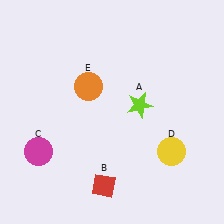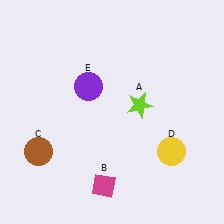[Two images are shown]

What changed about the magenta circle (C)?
In Image 1, C is magenta. In Image 2, it changed to brown.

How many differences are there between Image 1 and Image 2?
There are 3 differences between the two images.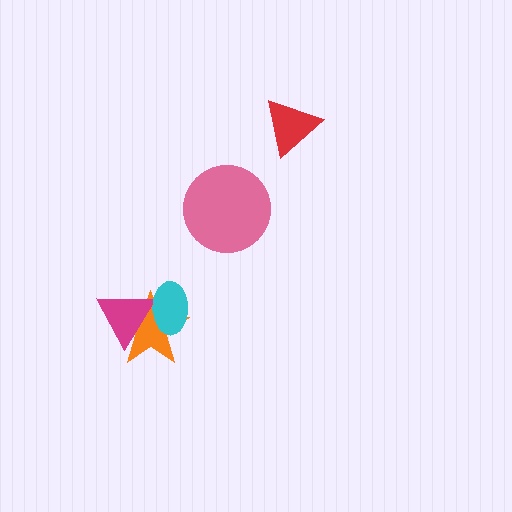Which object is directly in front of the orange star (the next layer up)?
The magenta triangle is directly in front of the orange star.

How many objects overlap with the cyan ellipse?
2 objects overlap with the cyan ellipse.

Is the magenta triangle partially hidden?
Yes, it is partially covered by another shape.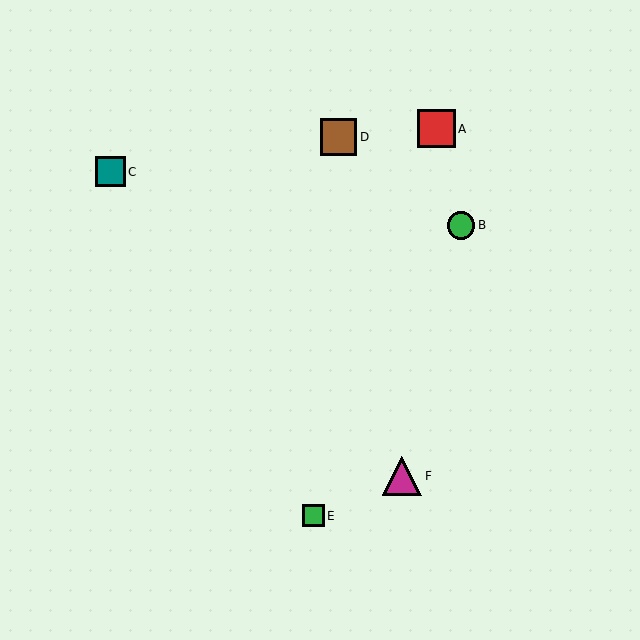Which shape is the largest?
The magenta triangle (labeled F) is the largest.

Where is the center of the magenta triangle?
The center of the magenta triangle is at (402, 476).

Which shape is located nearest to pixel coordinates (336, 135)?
The brown square (labeled D) at (339, 137) is nearest to that location.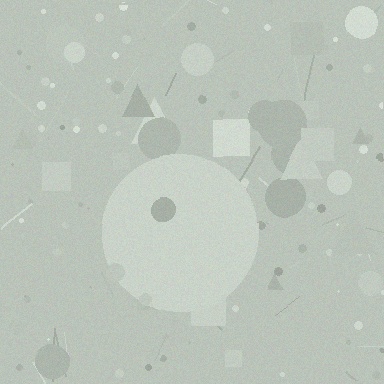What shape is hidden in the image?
A circle is hidden in the image.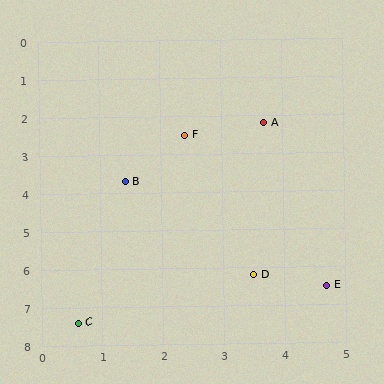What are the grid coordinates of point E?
Point E is at approximately (4.7, 6.5).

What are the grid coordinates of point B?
Point B is at approximately (1.4, 3.7).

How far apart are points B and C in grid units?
Points B and C are about 3.8 grid units apart.